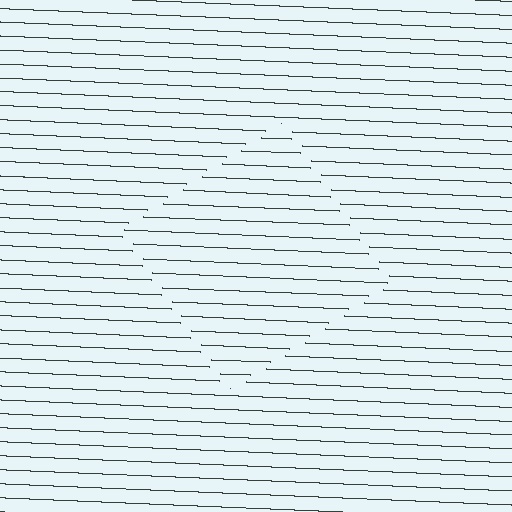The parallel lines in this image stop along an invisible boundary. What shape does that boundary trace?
An illusory square. The interior of the shape contains the same grating, shifted by half a period — the contour is defined by the phase discontinuity where line-ends from the inner and outer gratings abut.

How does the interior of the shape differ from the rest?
The interior of the shape contains the same grating, shifted by half a period — the contour is defined by the phase discontinuity where line-ends from the inner and outer gratings abut.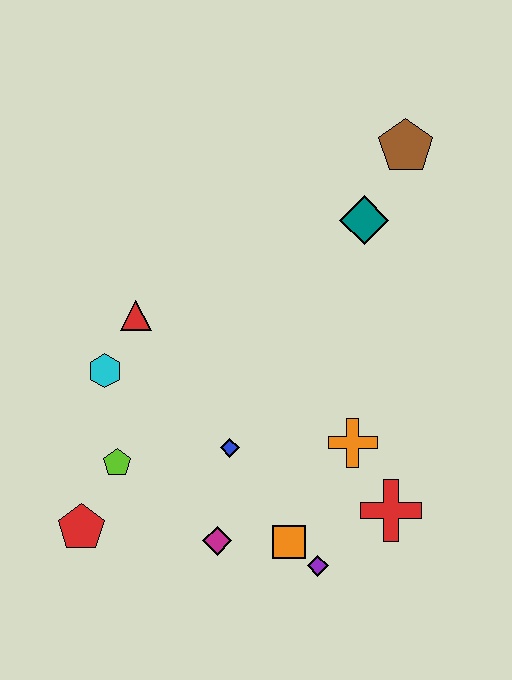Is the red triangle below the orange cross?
No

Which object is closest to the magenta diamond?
The orange square is closest to the magenta diamond.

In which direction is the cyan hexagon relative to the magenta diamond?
The cyan hexagon is above the magenta diamond.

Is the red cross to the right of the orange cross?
Yes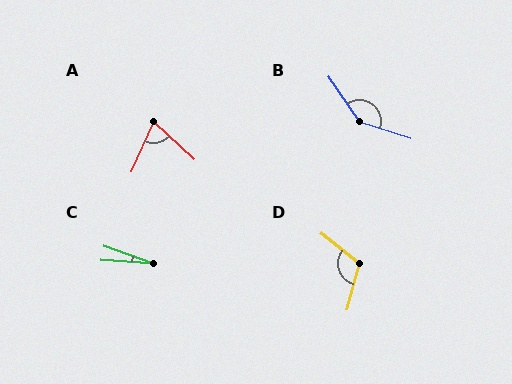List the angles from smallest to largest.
C (15°), A (71°), D (113°), B (143°).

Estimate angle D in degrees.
Approximately 113 degrees.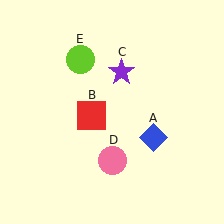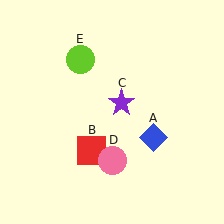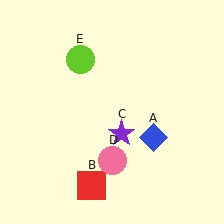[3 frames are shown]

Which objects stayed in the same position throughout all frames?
Blue diamond (object A) and pink circle (object D) and lime circle (object E) remained stationary.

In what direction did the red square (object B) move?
The red square (object B) moved down.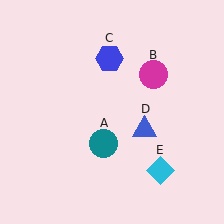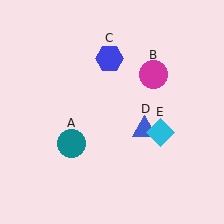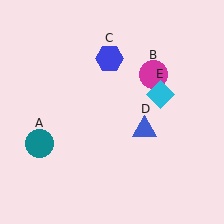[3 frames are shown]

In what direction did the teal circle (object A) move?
The teal circle (object A) moved left.